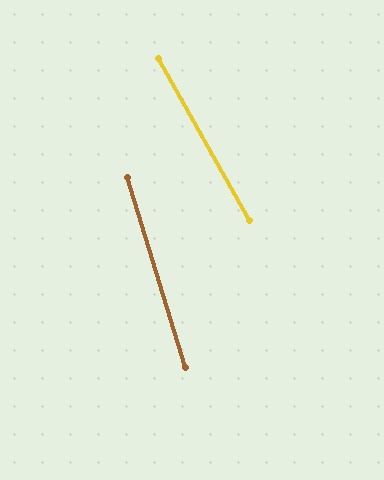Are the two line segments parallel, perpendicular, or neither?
Neither parallel nor perpendicular — they differ by about 13°.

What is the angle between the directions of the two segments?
Approximately 13 degrees.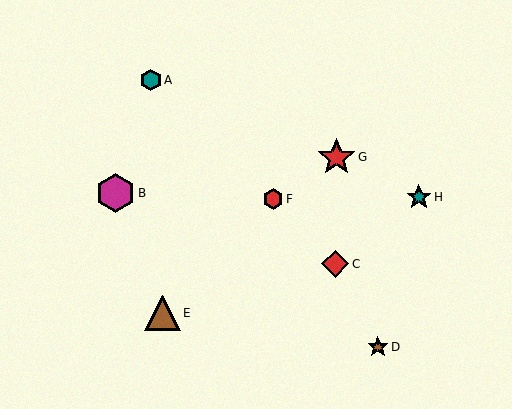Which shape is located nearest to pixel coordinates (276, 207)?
The red hexagon (labeled F) at (273, 199) is nearest to that location.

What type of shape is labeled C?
Shape C is a red diamond.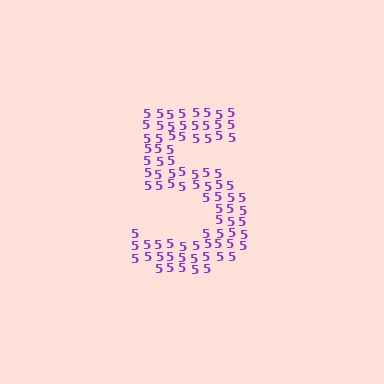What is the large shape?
The large shape is the digit 5.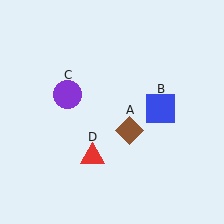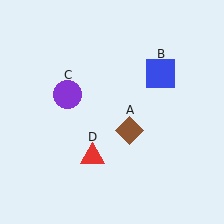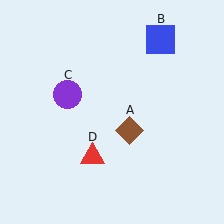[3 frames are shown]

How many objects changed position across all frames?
1 object changed position: blue square (object B).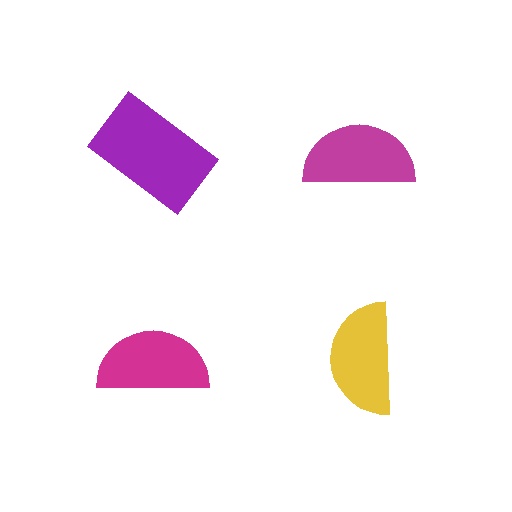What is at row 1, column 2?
A magenta semicircle.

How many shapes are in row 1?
2 shapes.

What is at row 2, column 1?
A magenta semicircle.